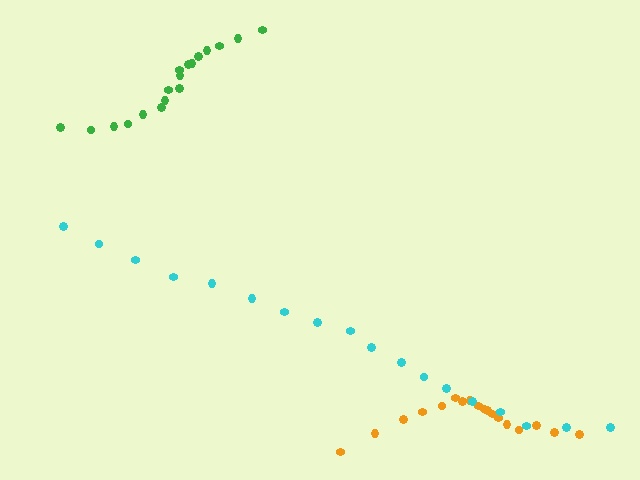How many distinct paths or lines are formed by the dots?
There are 3 distinct paths.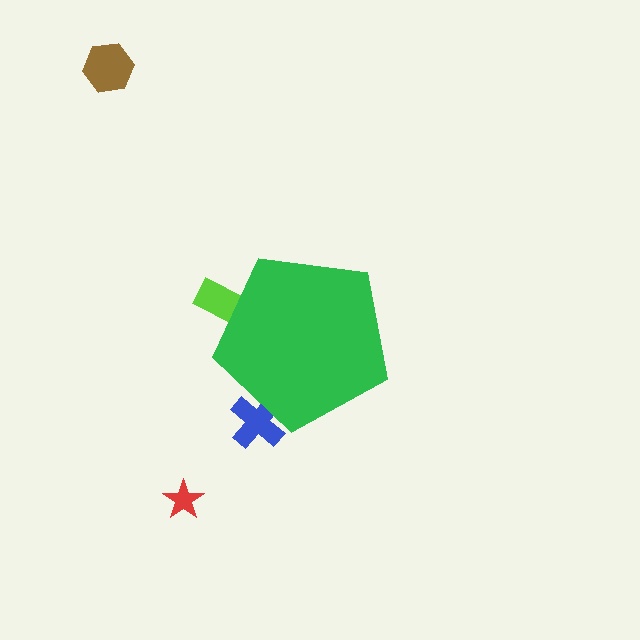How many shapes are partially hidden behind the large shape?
2 shapes are partially hidden.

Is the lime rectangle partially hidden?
Yes, the lime rectangle is partially hidden behind the green pentagon.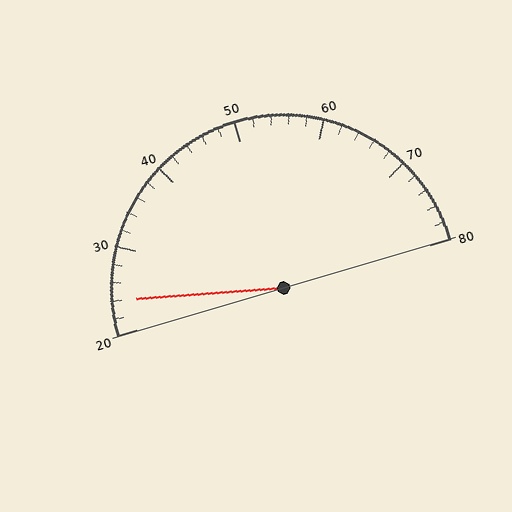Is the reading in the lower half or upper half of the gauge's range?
The reading is in the lower half of the range (20 to 80).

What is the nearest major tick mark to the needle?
The nearest major tick mark is 20.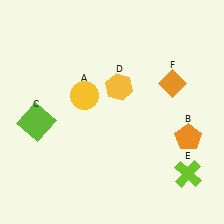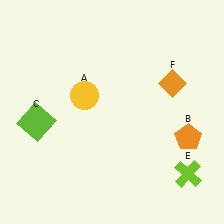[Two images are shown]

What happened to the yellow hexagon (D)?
The yellow hexagon (D) was removed in Image 2. It was in the top-right area of Image 1.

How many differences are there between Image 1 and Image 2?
There is 1 difference between the two images.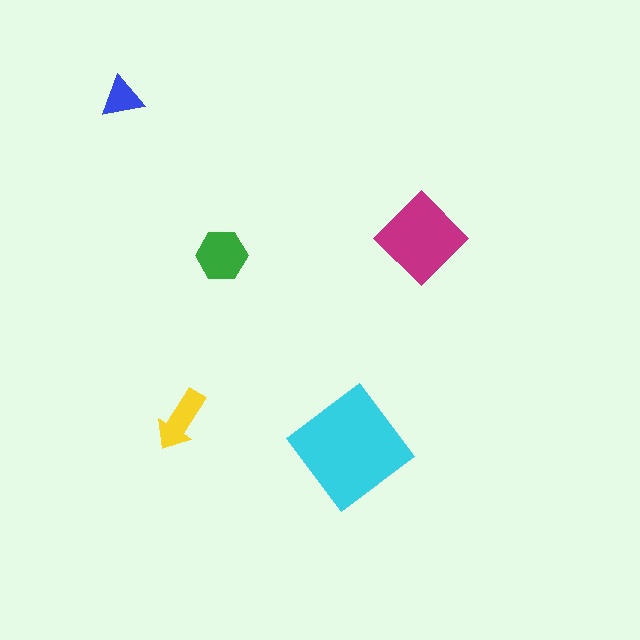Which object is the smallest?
The blue triangle.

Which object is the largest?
The cyan diamond.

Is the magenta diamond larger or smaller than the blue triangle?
Larger.